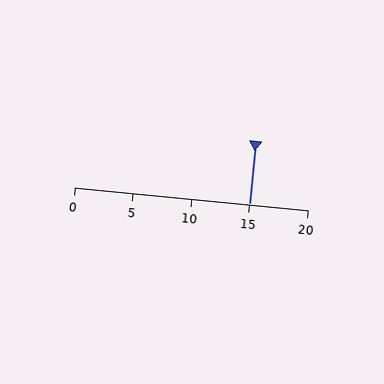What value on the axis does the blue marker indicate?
The marker indicates approximately 15.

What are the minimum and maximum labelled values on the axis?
The axis runs from 0 to 20.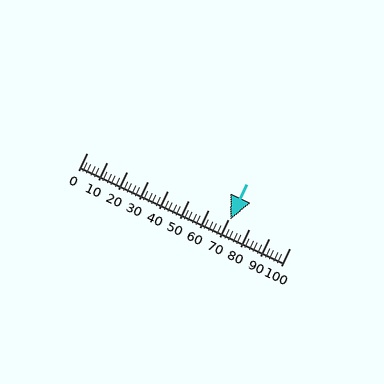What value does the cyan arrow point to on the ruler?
The cyan arrow points to approximately 71.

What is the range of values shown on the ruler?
The ruler shows values from 0 to 100.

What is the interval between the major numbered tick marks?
The major tick marks are spaced 10 units apart.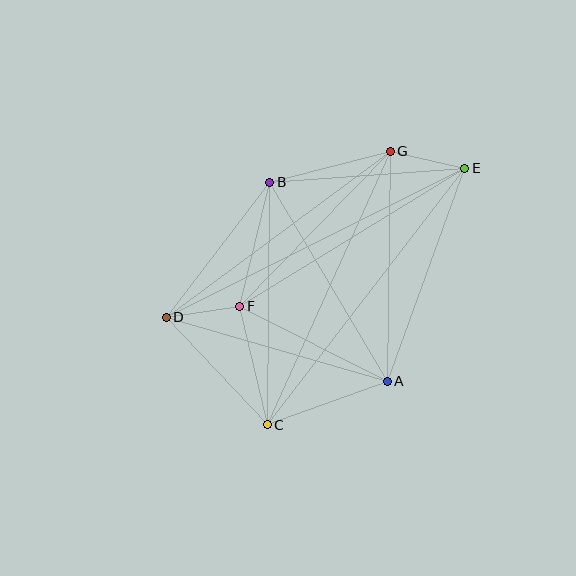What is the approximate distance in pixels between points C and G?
The distance between C and G is approximately 300 pixels.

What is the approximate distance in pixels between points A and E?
The distance between A and E is approximately 227 pixels.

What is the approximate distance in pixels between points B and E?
The distance between B and E is approximately 196 pixels.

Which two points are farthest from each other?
Points D and E are farthest from each other.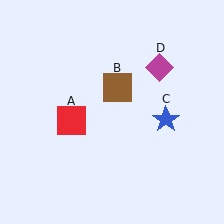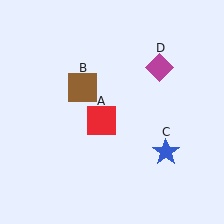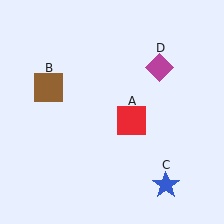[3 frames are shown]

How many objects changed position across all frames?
3 objects changed position: red square (object A), brown square (object B), blue star (object C).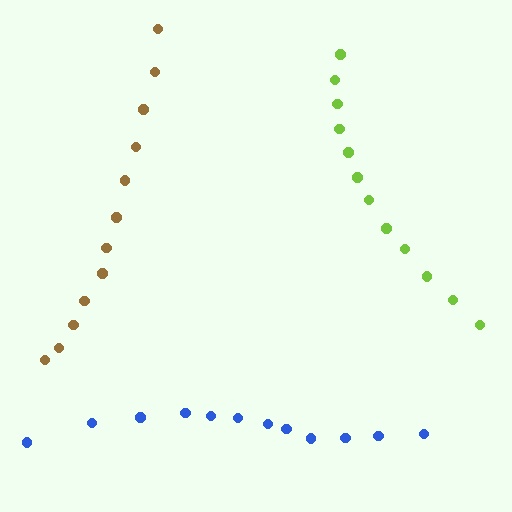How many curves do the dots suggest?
There are 3 distinct paths.